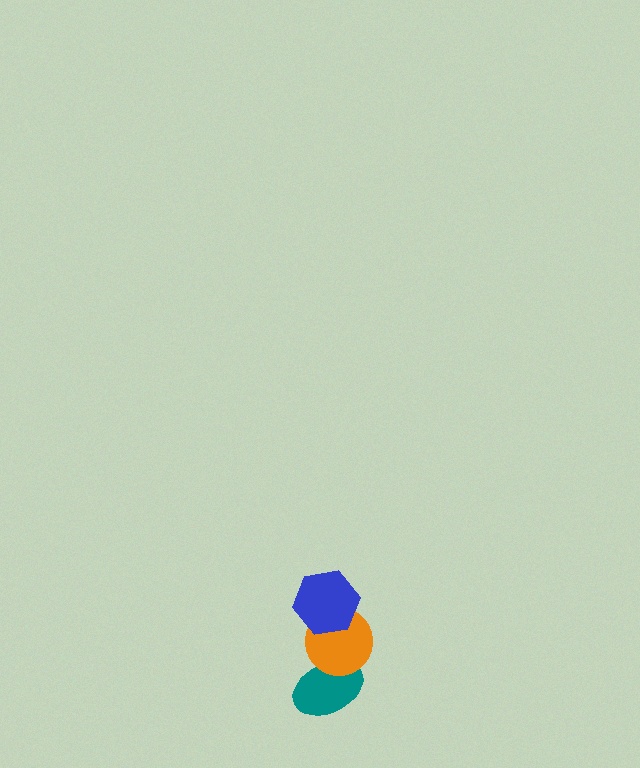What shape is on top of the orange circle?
The blue hexagon is on top of the orange circle.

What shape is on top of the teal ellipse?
The orange circle is on top of the teal ellipse.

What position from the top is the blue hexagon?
The blue hexagon is 1st from the top.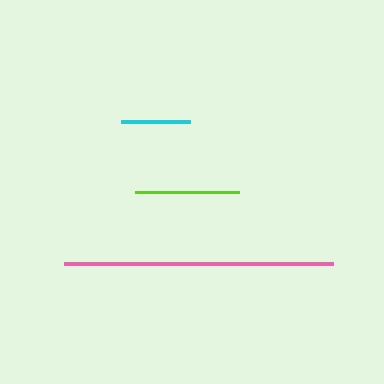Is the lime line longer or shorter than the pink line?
The pink line is longer than the lime line.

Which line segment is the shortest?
The cyan line is the shortest at approximately 69 pixels.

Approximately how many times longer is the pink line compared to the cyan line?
The pink line is approximately 3.9 times the length of the cyan line.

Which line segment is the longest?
The pink line is the longest at approximately 268 pixels.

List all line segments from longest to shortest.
From longest to shortest: pink, lime, cyan.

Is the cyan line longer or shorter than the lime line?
The lime line is longer than the cyan line.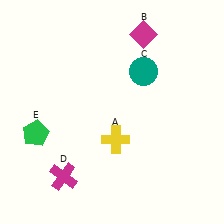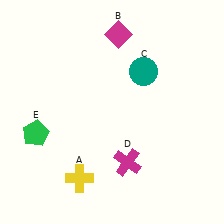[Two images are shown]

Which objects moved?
The objects that moved are: the yellow cross (A), the magenta diamond (B), the magenta cross (D).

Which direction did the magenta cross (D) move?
The magenta cross (D) moved right.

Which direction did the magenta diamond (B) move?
The magenta diamond (B) moved left.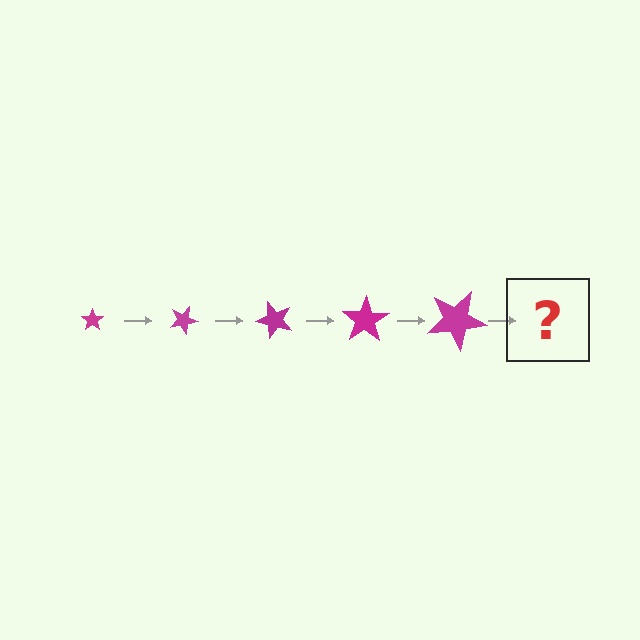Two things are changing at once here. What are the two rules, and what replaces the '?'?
The two rules are that the star grows larger each step and it rotates 25 degrees each step. The '?' should be a star, larger than the previous one and rotated 125 degrees from the start.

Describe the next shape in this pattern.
It should be a star, larger than the previous one and rotated 125 degrees from the start.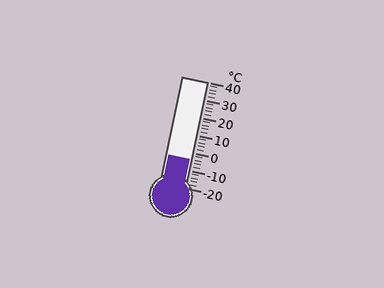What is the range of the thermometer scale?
The thermometer scale ranges from -20°C to 40°C.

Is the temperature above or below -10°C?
The temperature is above -10°C.